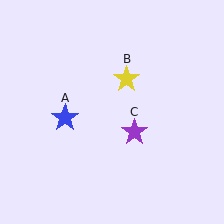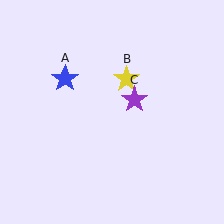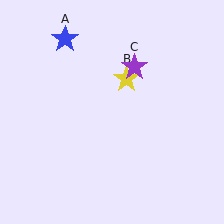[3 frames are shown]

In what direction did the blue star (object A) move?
The blue star (object A) moved up.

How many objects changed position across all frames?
2 objects changed position: blue star (object A), purple star (object C).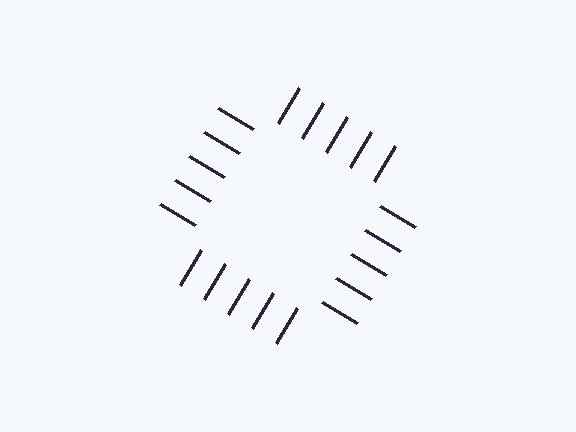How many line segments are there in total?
20 — 5 along each of the 4 edges.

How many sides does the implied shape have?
4 sides — the line-ends trace a square.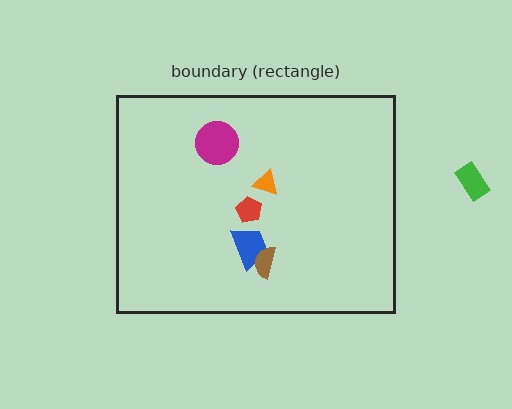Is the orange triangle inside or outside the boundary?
Inside.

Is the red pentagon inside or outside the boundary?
Inside.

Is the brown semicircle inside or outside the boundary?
Inside.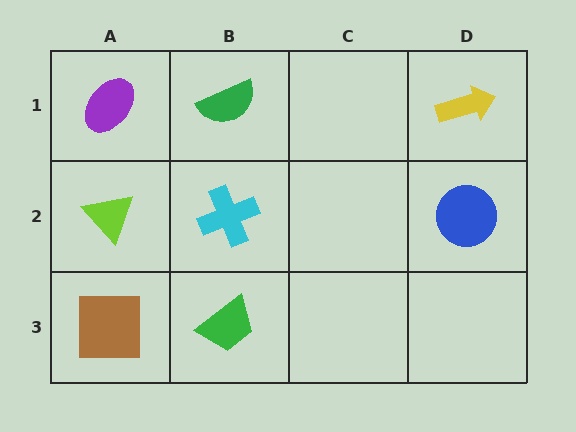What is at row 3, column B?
A green trapezoid.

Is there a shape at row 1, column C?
No, that cell is empty.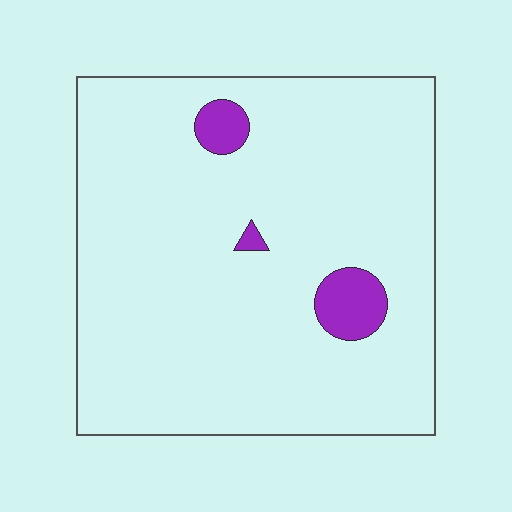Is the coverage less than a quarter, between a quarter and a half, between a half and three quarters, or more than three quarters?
Less than a quarter.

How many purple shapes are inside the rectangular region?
3.